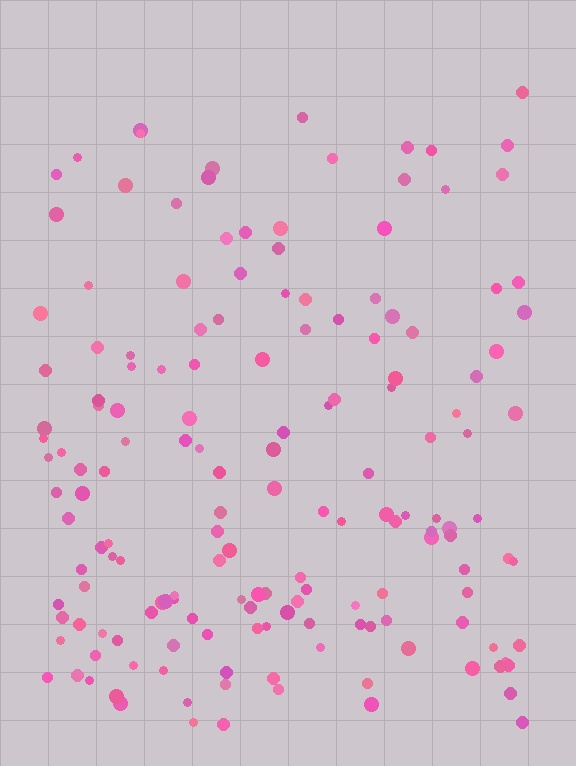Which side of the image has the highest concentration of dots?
The bottom.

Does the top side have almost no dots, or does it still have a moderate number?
Still a moderate number, just noticeably fewer than the bottom.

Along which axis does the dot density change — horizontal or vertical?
Vertical.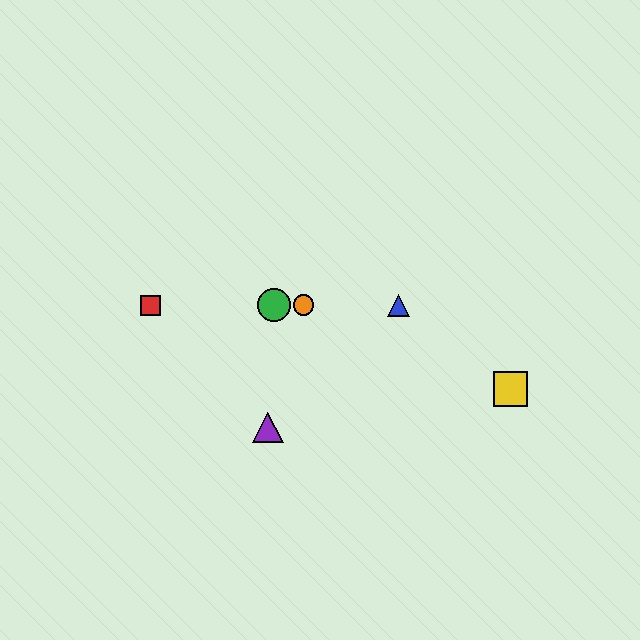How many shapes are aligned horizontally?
4 shapes (the red square, the blue triangle, the green circle, the orange circle) are aligned horizontally.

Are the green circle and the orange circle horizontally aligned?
Yes, both are at y≈305.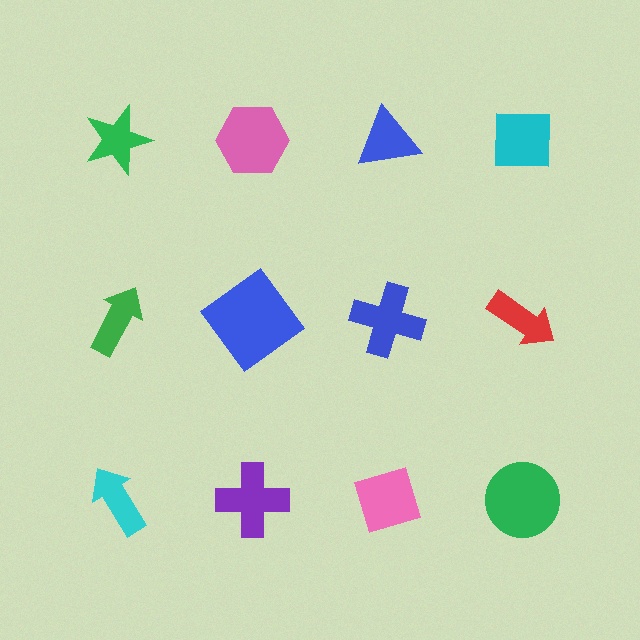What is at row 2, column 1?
A green arrow.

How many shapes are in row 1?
4 shapes.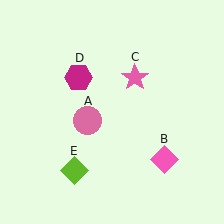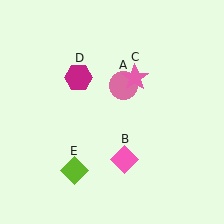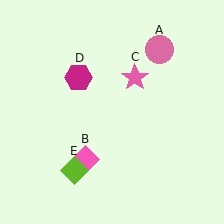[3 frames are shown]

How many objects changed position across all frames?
2 objects changed position: pink circle (object A), pink diamond (object B).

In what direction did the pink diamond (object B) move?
The pink diamond (object B) moved left.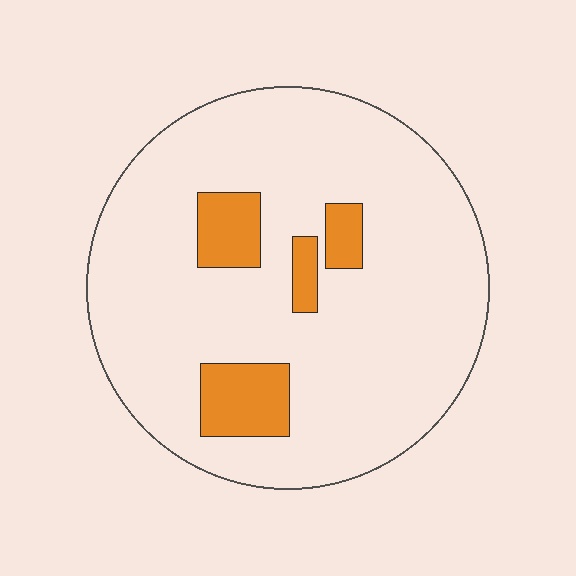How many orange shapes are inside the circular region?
4.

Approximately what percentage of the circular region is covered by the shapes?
Approximately 15%.